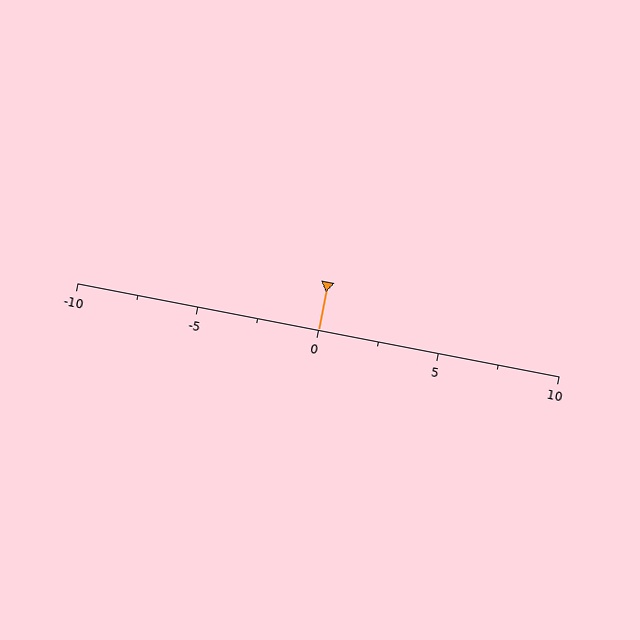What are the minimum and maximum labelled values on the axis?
The axis runs from -10 to 10.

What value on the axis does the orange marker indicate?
The marker indicates approximately 0.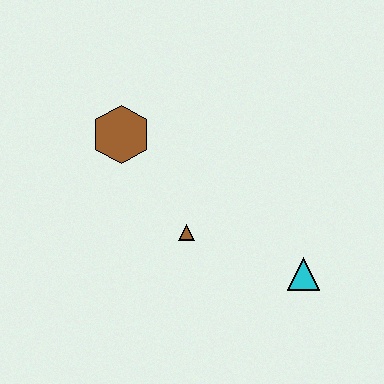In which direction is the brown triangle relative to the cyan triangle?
The brown triangle is to the left of the cyan triangle.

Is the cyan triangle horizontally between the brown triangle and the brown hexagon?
No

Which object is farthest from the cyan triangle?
The brown hexagon is farthest from the cyan triangle.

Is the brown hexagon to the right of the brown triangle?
No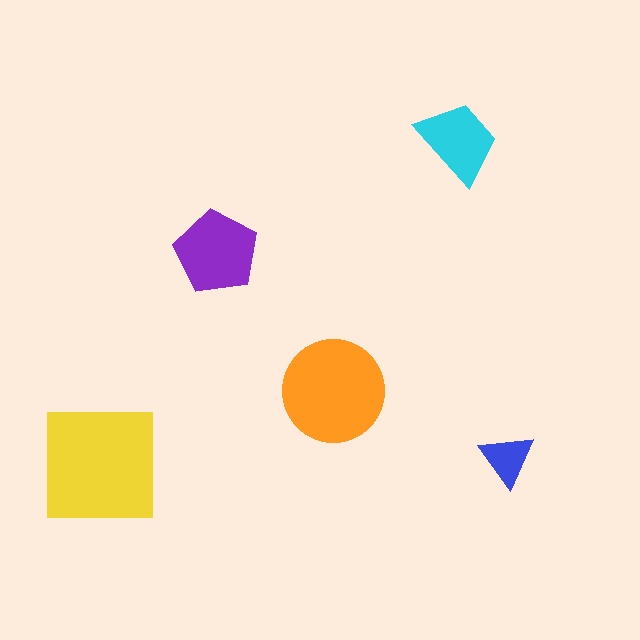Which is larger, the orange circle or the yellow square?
The yellow square.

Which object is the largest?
The yellow square.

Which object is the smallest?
The blue triangle.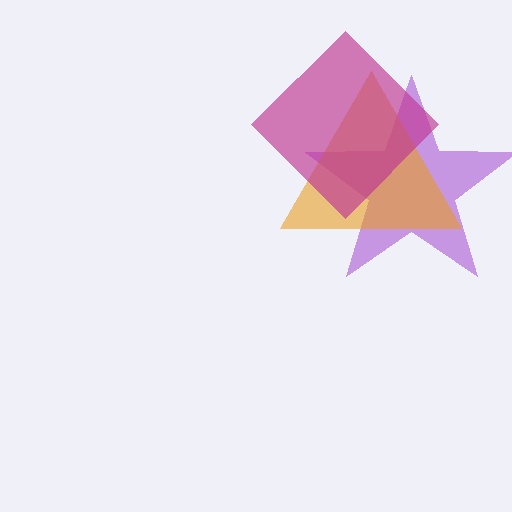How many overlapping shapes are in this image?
There are 3 overlapping shapes in the image.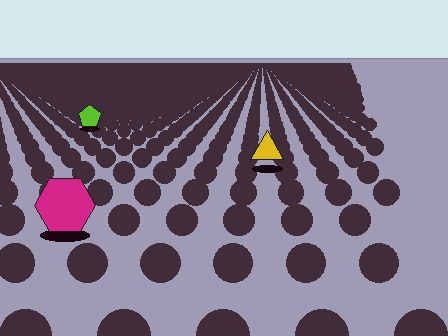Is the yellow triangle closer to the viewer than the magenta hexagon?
No. The magenta hexagon is closer — you can tell from the texture gradient: the ground texture is coarser near it.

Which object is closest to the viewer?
The magenta hexagon is closest. The texture marks near it are larger and more spread out.